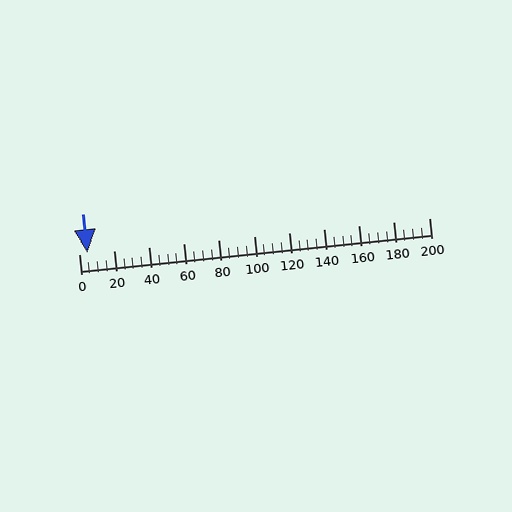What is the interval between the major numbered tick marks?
The major tick marks are spaced 20 units apart.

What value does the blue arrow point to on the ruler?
The blue arrow points to approximately 5.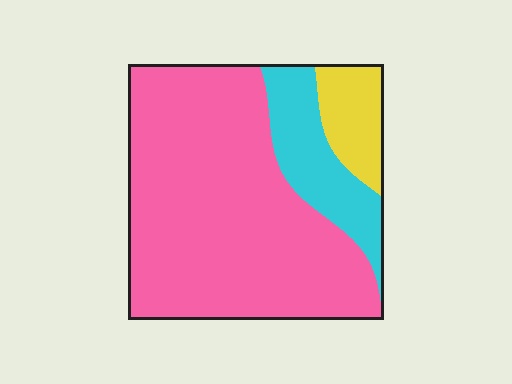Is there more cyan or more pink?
Pink.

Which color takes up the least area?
Yellow, at roughly 10%.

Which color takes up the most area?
Pink, at roughly 75%.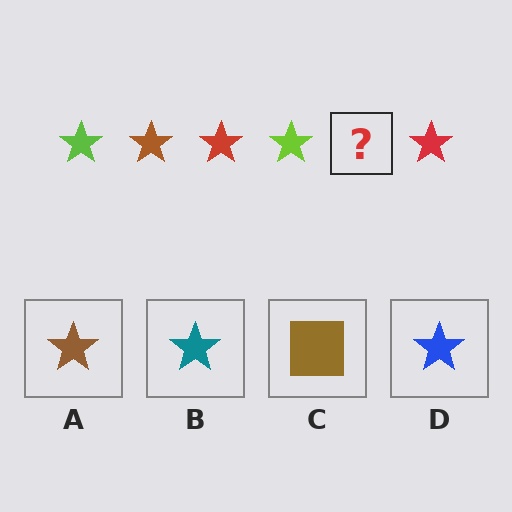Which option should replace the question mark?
Option A.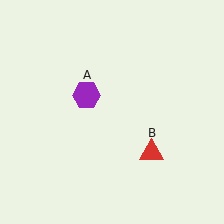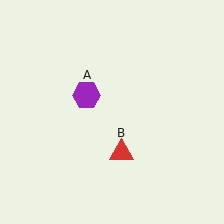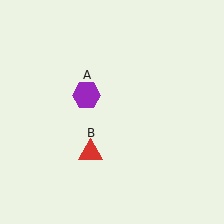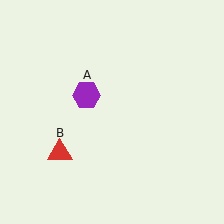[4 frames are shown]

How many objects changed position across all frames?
1 object changed position: red triangle (object B).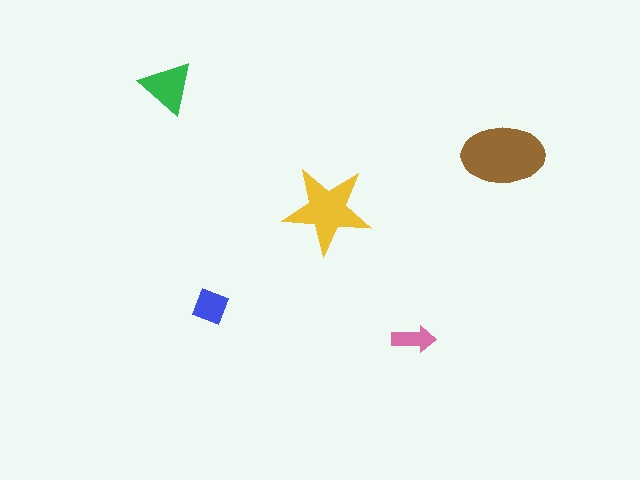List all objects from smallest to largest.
The pink arrow, the blue diamond, the green triangle, the yellow star, the brown ellipse.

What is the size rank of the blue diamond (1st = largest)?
4th.